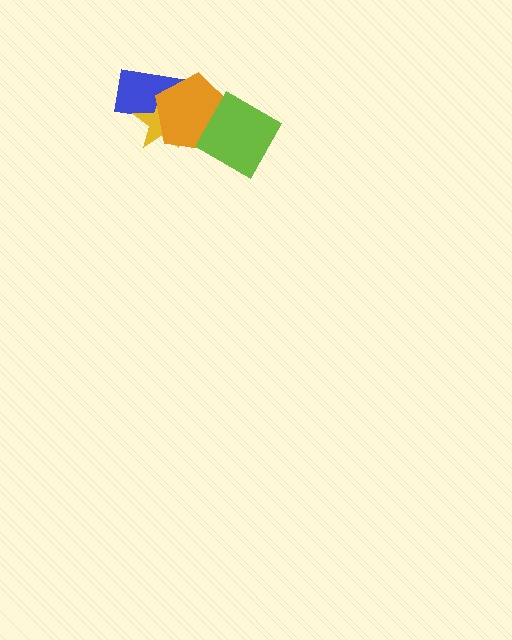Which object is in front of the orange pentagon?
The lime diamond is in front of the orange pentagon.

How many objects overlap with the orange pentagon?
3 objects overlap with the orange pentagon.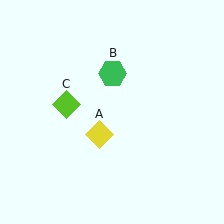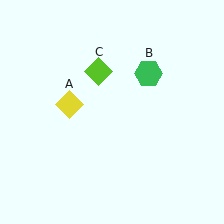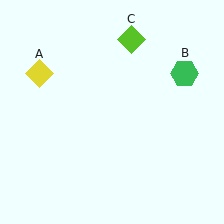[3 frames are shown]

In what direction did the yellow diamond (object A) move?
The yellow diamond (object A) moved up and to the left.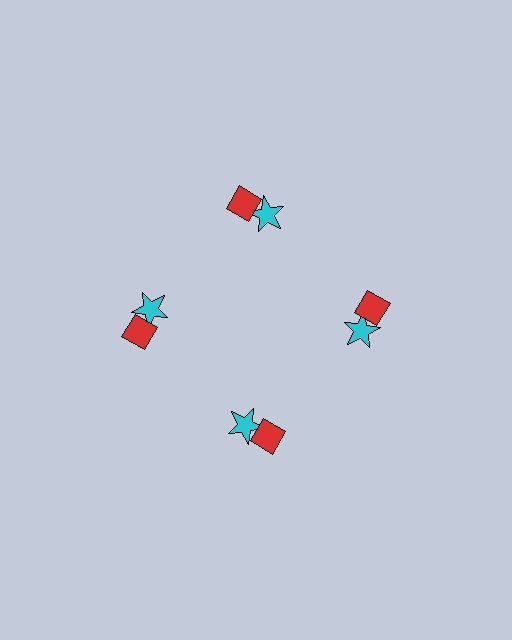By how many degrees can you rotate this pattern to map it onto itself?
The pattern maps onto itself every 90 degrees of rotation.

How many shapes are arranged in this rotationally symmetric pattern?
There are 8 shapes, arranged in 4 groups of 2.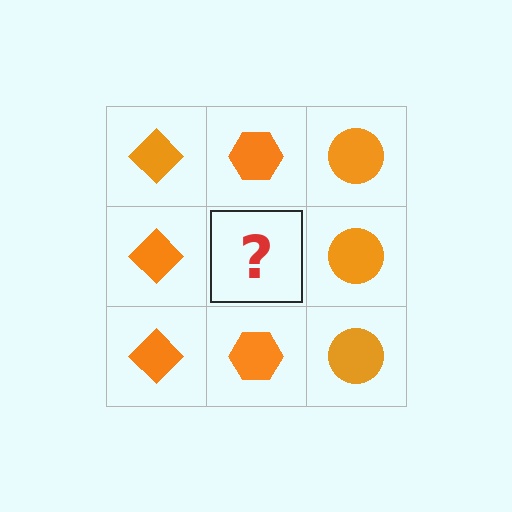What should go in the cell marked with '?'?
The missing cell should contain an orange hexagon.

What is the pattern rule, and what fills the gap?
The rule is that each column has a consistent shape. The gap should be filled with an orange hexagon.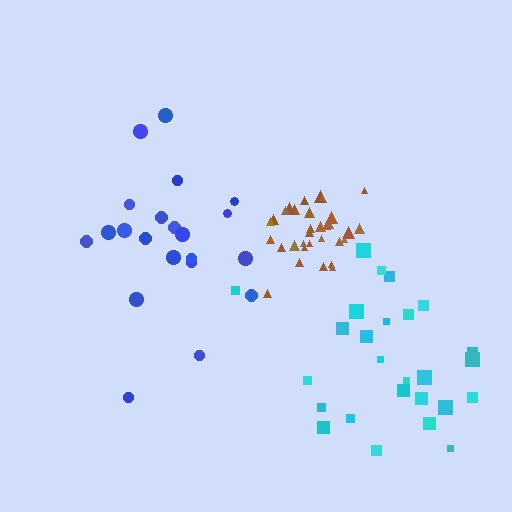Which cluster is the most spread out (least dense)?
Cyan.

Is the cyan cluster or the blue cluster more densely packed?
Blue.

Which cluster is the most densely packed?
Brown.